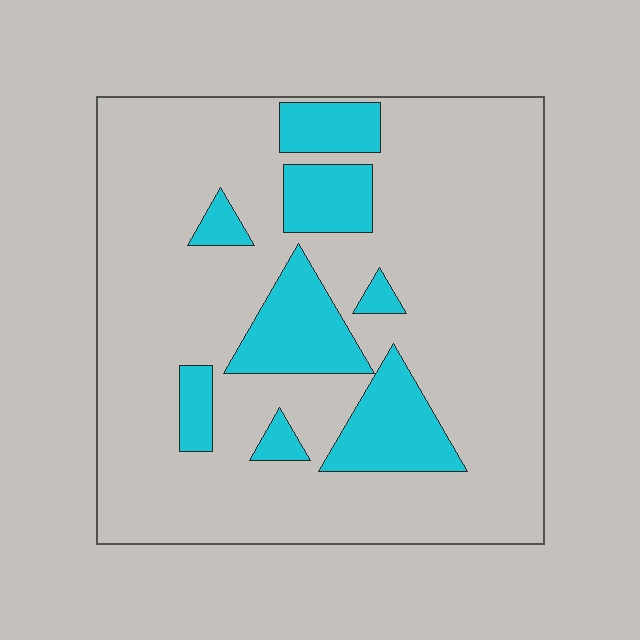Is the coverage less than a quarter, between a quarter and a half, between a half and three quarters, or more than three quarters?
Less than a quarter.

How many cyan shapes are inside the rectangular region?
8.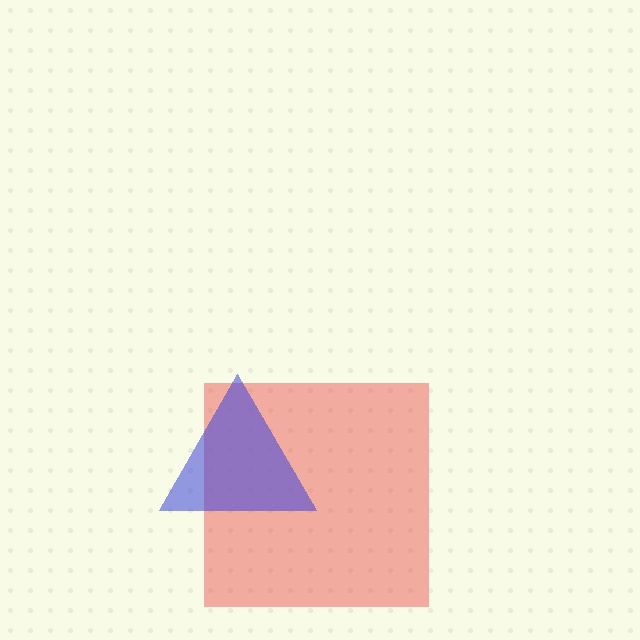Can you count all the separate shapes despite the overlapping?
Yes, there are 2 separate shapes.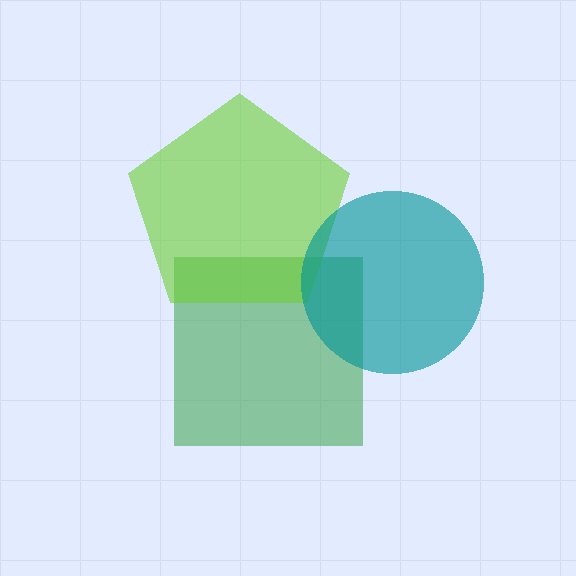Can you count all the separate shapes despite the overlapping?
Yes, there are 3 separate shapes.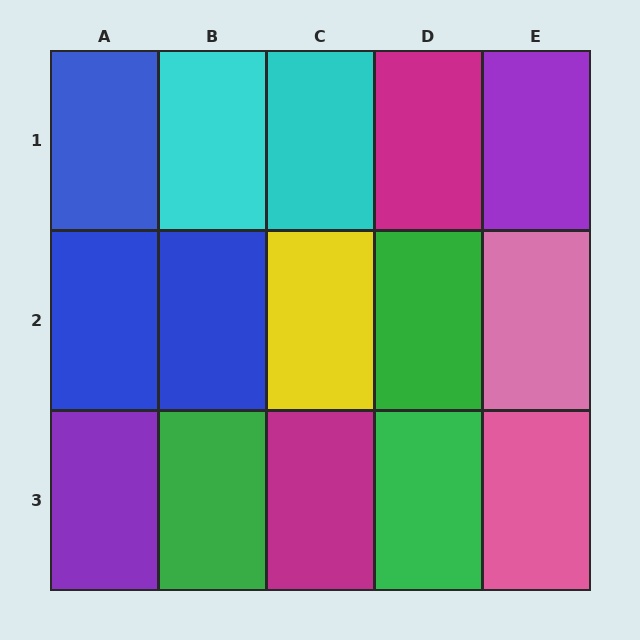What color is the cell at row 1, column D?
Magenta.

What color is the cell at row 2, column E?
Pink.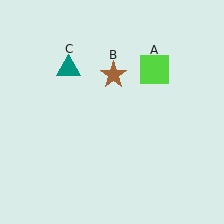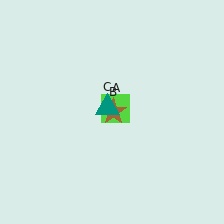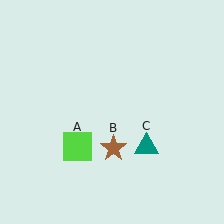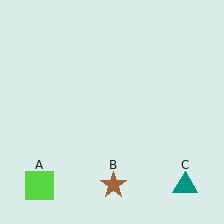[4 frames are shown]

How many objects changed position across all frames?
3 objects changed position: lime square (object A), brown star (object B), teal triangle (object C).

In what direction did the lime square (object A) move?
The lime square (object A) moved down and to the left.